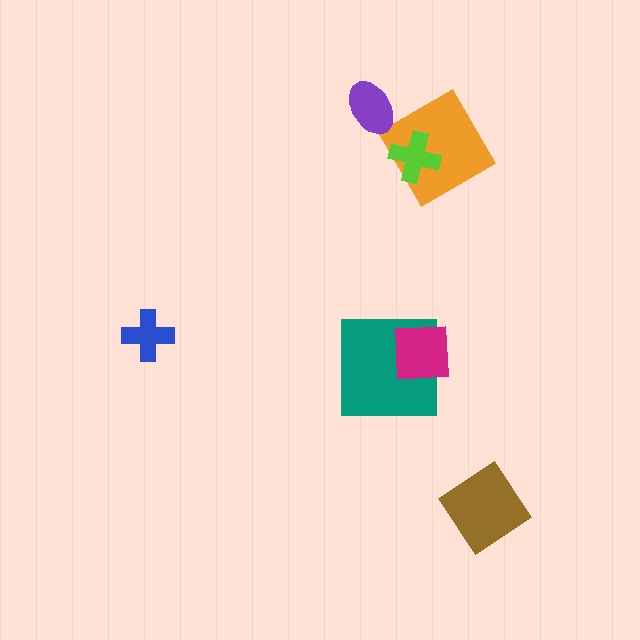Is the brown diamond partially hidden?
No, no other shape covers it.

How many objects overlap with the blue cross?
0 objects overlap with the blue cross.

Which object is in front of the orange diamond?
The lime cross is in front of the orange diamond.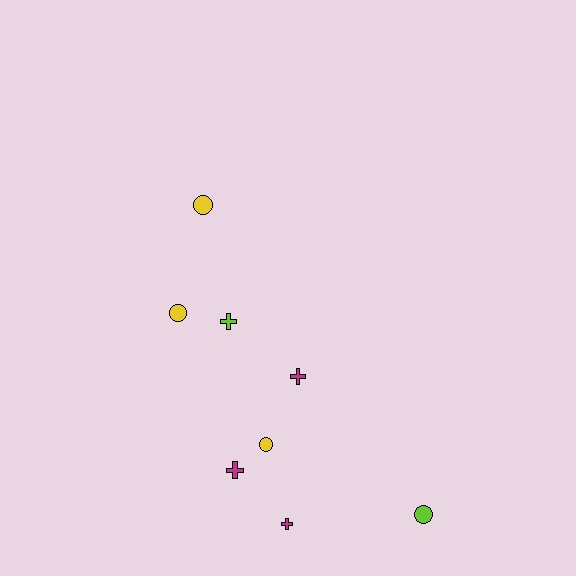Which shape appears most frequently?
Circle, with 4 objects.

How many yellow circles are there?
There are 3 yellow circles.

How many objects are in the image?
There are 8 objects.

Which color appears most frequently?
Yellow, with 3 objects.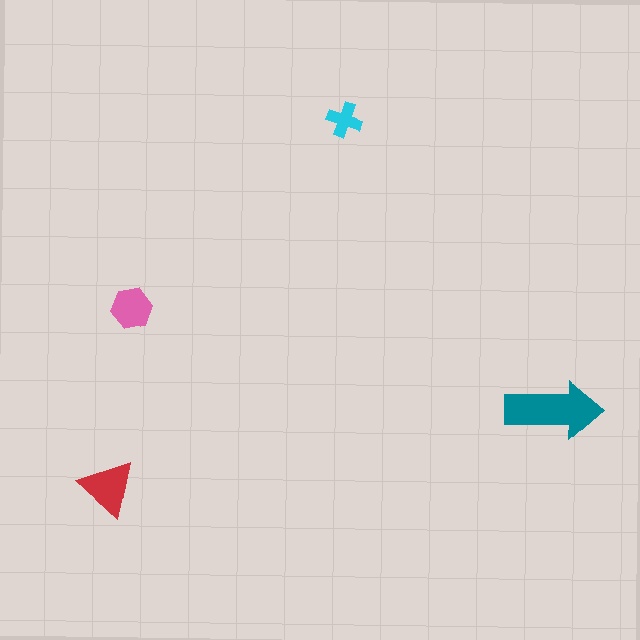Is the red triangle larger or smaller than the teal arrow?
Smaller.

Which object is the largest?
The teal arrow.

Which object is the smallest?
The cyan cross.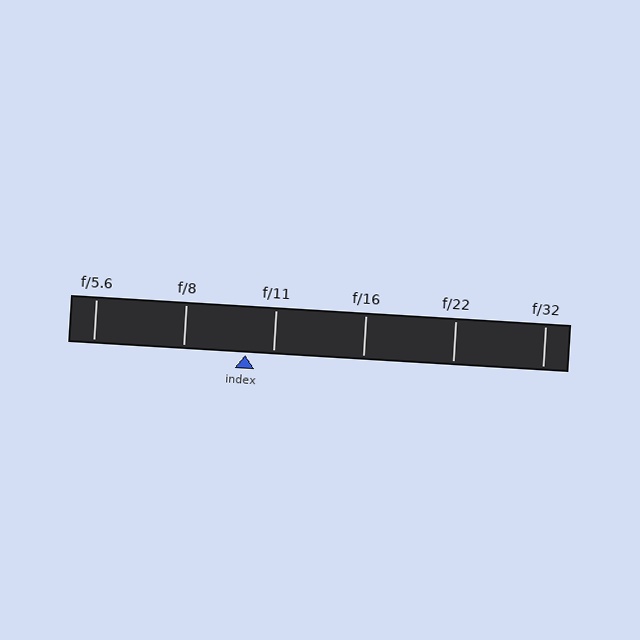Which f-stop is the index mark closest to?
The index mark is closest to f/11.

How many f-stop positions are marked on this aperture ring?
There are 6 f-stop positions marked.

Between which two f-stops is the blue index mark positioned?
The index mark is between f/8 and f/11.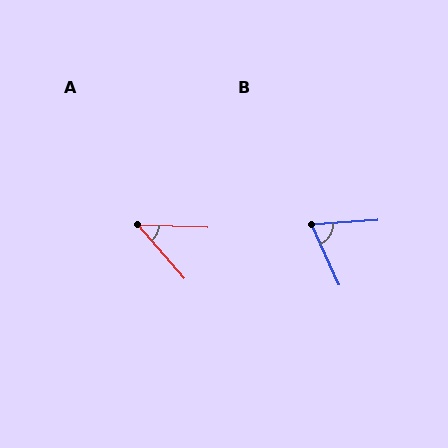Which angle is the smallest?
A, at approximately 47 degrees.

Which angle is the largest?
B, at approximately 69 degrees.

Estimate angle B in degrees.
Approximately 69 degrees.